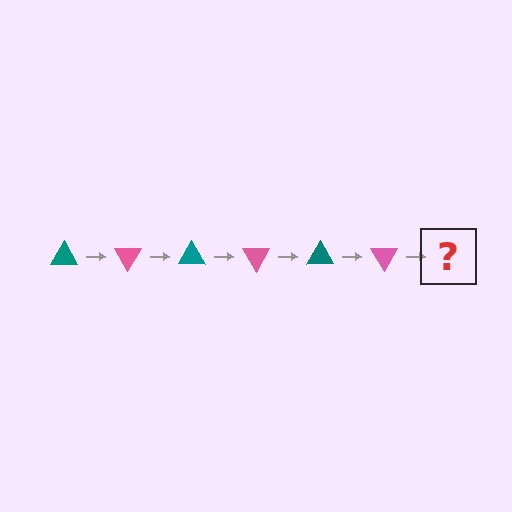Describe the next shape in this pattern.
It should be a teal triangle, rotated 360 degrees from the start.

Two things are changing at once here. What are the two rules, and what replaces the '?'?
The two rules are that it rotates 60 degrees each step and the color cycles through teal and pink. The '?' should be a teal triangle, rotated 360 degrees from the start.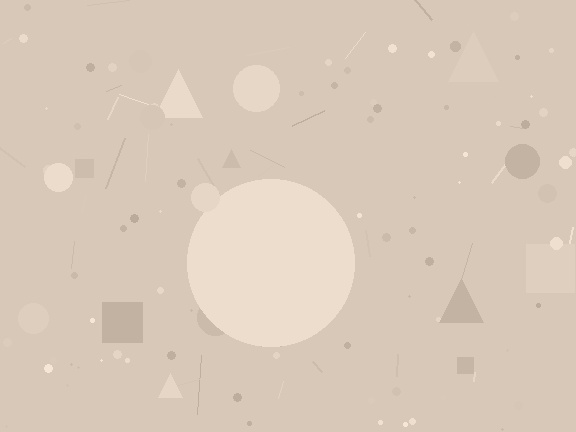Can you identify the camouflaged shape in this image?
The camouflaged shape is a circle.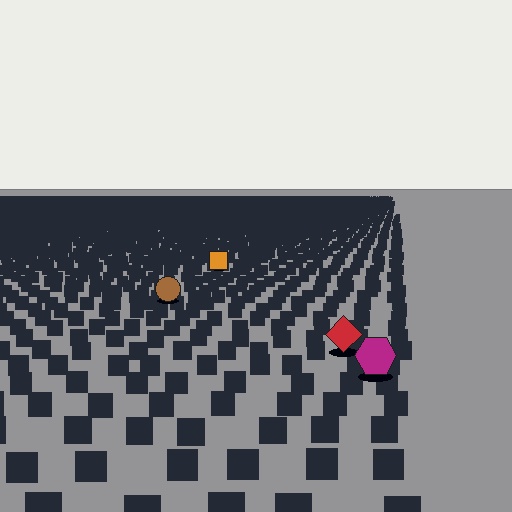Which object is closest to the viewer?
The magenta hexagon is closest. The texture marks near it are larger and more spread out.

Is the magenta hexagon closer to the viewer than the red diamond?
Yes. The magenta hexagon is closer — you can tell from the texture gradient: the ground texture is coarser near it.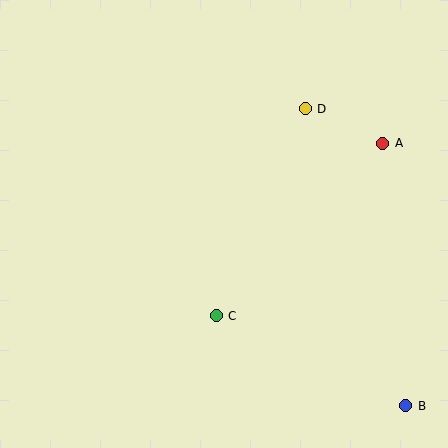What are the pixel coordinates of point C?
Point C is at (216, 316).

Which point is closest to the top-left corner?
Point D is closest to the top-left corner.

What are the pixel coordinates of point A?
Point A is at (383, 143).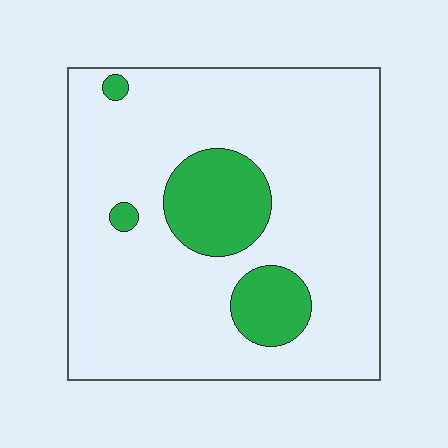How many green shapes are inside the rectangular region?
4.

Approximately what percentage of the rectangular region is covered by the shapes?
Approximately 15%.